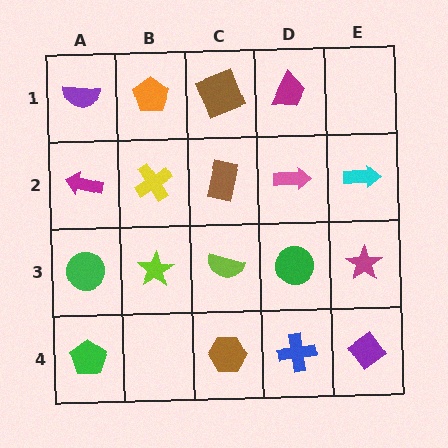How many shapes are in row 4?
4 shapes.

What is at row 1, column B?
An orange pentagon.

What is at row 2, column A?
A magenta arrow.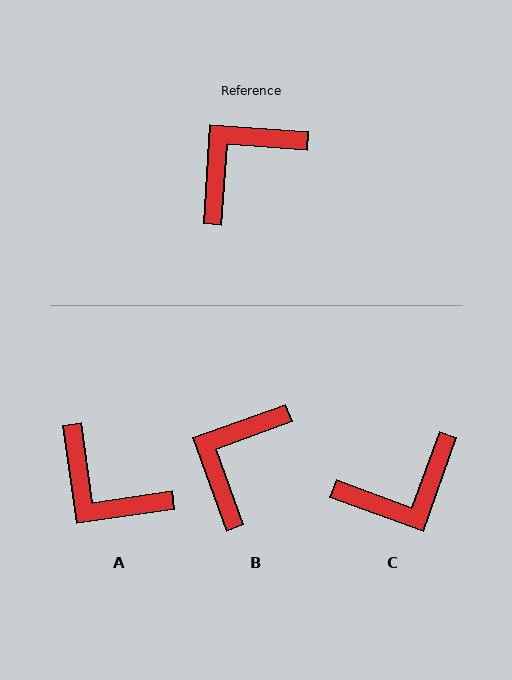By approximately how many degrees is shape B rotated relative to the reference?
Approximately 24 degrees counter-clockwise.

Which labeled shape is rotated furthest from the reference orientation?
C, about 164 degrees away.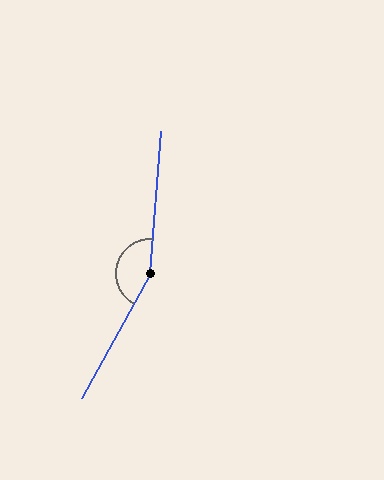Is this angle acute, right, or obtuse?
It is obtuse.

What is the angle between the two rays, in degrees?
Approximately 156 degrees.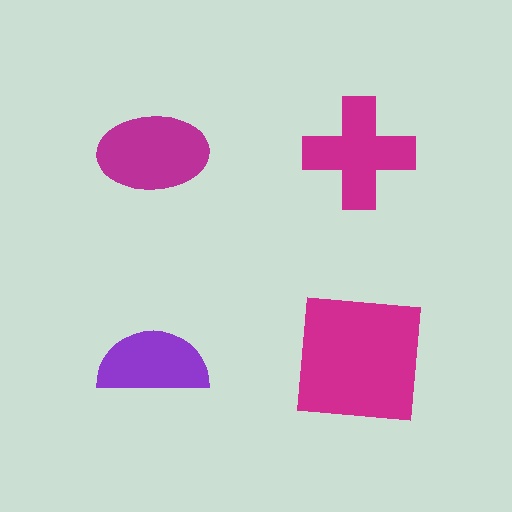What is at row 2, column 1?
A purple semicircle.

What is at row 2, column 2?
A magenta square.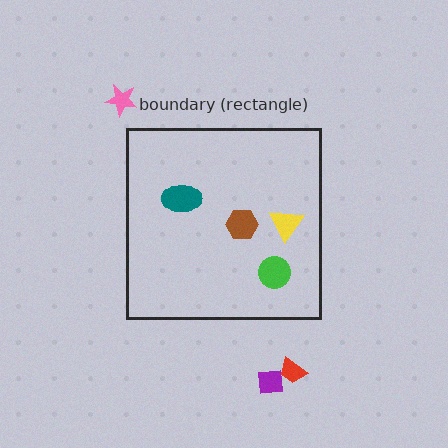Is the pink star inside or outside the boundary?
Outside.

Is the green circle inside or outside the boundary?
Inside.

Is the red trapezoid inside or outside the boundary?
Outside.